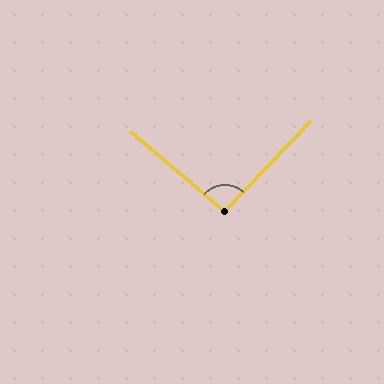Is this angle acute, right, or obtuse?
It is approximately a right angle.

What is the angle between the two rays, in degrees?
Approximately 93 degrees.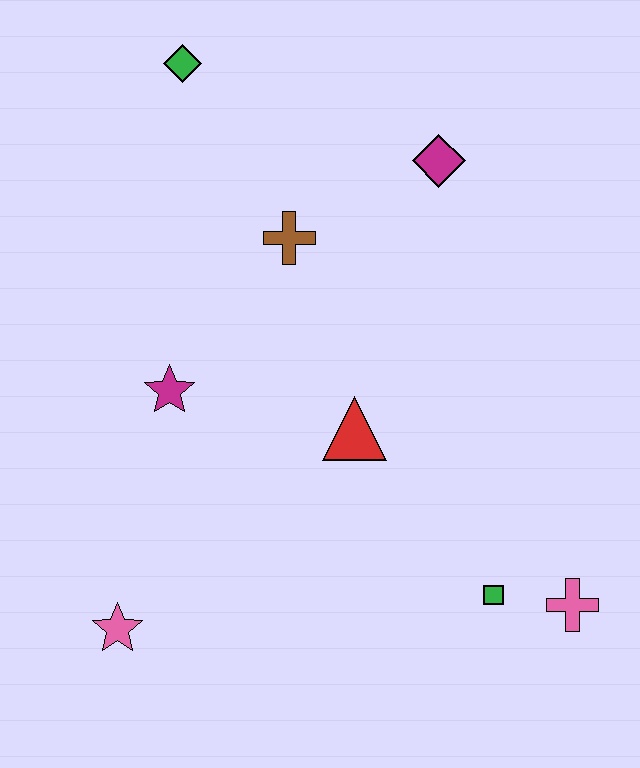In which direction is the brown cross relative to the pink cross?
The brown cross is above the pink cross.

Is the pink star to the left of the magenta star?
Yes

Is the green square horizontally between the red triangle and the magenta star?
No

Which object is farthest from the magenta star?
The pink cross is farthest from the magenta star.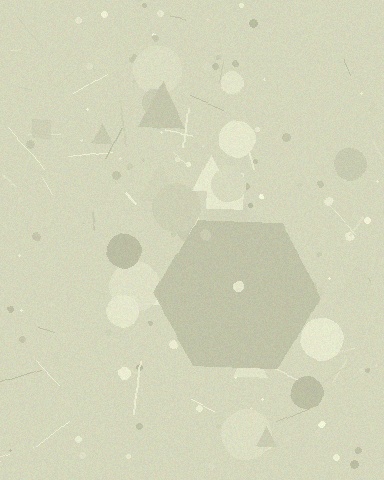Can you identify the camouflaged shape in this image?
The camouflaged shape is a hexagon.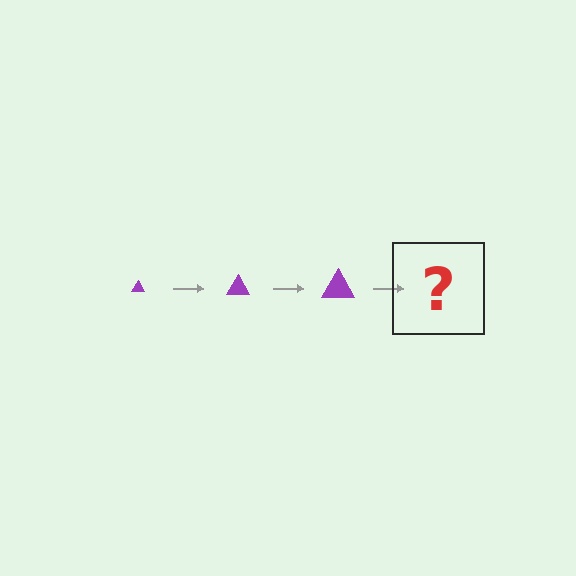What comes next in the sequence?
The next element should be a purple triangle, larger than the previous one.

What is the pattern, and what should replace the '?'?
The pattern is that the triangle gets progressively larger each step. The '?' should be a purple triangle, larger than the previous one.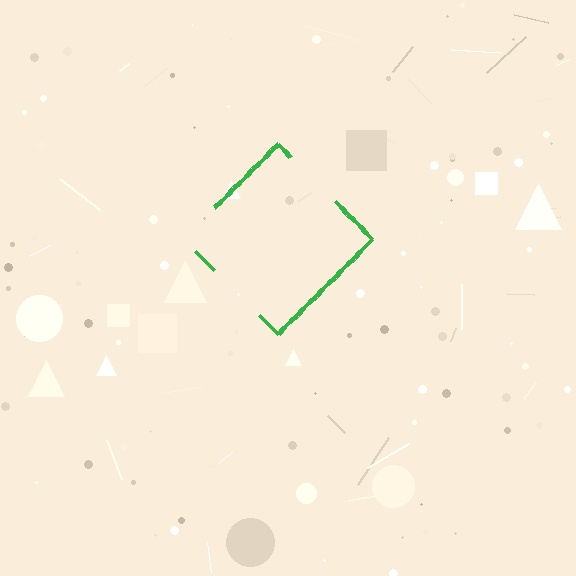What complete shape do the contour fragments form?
The contour fragments form a diamond.